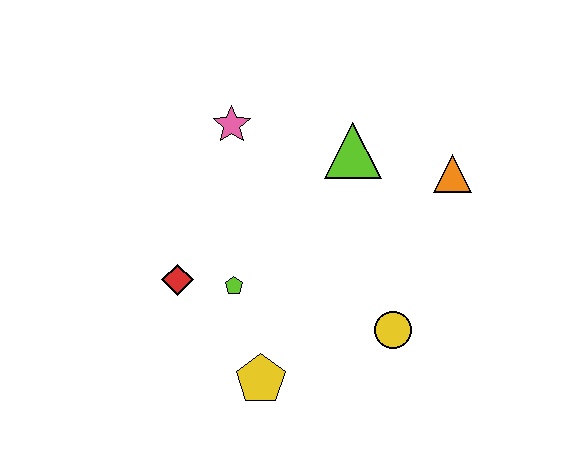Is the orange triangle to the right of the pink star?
Yes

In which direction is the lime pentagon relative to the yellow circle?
The lime pentagon is to the left of the yellow circle.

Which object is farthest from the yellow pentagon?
The orange triangle is farthest from the yellow pentagon.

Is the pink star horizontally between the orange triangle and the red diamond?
Yes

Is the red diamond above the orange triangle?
No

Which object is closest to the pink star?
The lime triangle is closest to the pink star.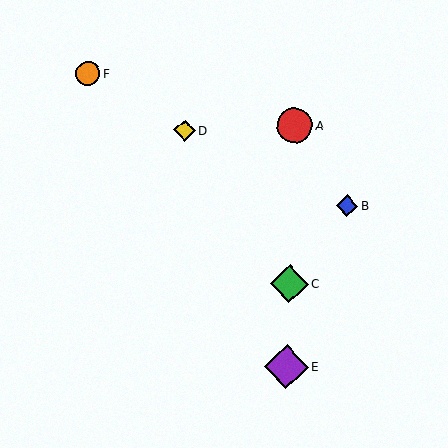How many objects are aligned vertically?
3 objects (A, C, E) are aligned vertically.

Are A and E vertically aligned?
Yes, both are at x≈295.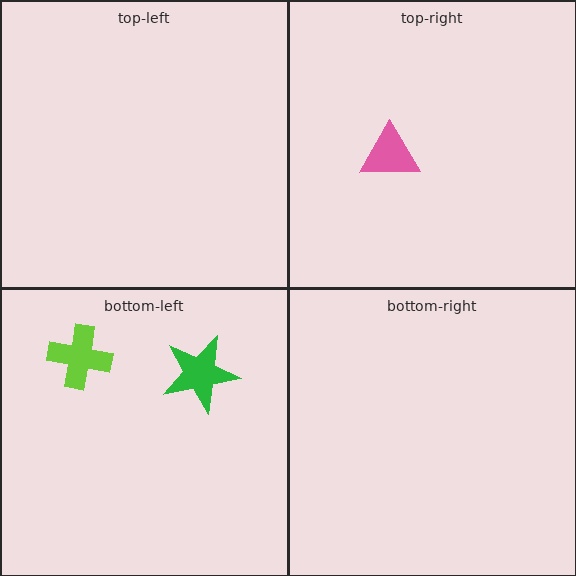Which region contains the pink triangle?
The top-right region.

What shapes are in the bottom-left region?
The lime cross, the green star.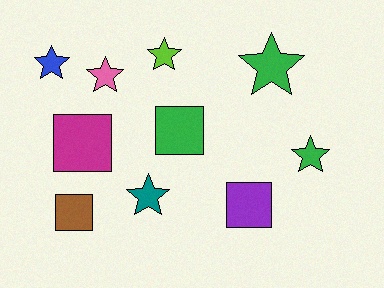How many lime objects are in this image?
There is 1 lime object.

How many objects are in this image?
There are 10 objects.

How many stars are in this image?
There are 6 stars.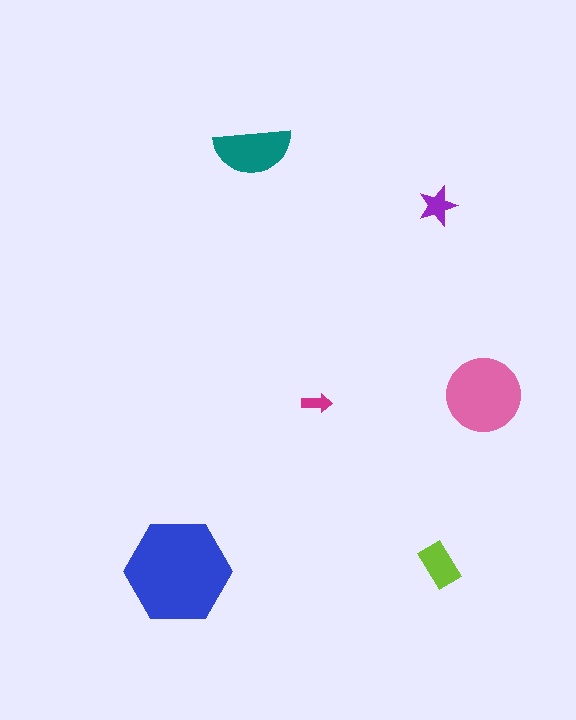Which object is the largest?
The blue hexagon.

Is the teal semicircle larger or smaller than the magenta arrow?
Larger.